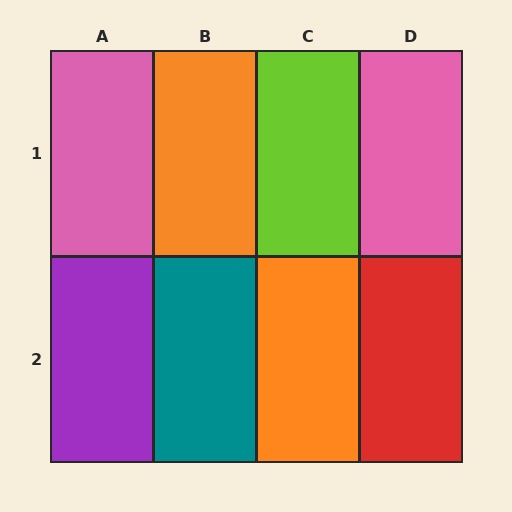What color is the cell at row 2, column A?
Purple.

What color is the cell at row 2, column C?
Orange.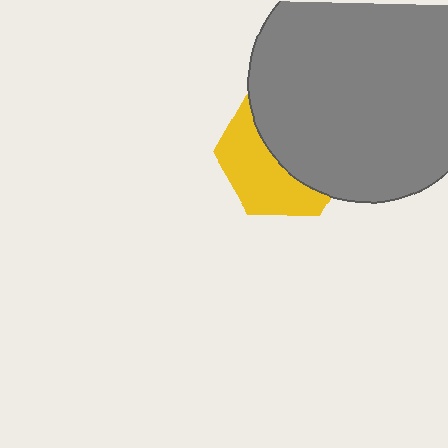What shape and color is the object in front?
The object in front is a gray circle.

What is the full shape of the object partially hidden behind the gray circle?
The partially hidden object is a yellow hexagon.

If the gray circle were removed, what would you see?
You would see the complete yellow hexagon.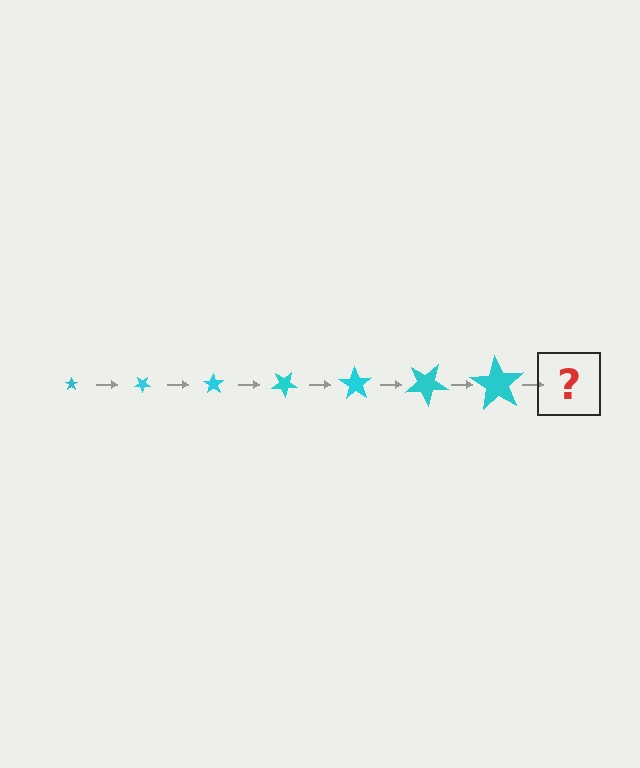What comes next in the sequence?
The next element should be a star, larger than the previous one and rotated 245 degrees from the start.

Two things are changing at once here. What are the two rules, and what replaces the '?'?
The two rules are that the star grows larger each step and it rotates 35 degrees each step. The '?' should be a star, larger than the previous one and rotated 245 degrees from the start.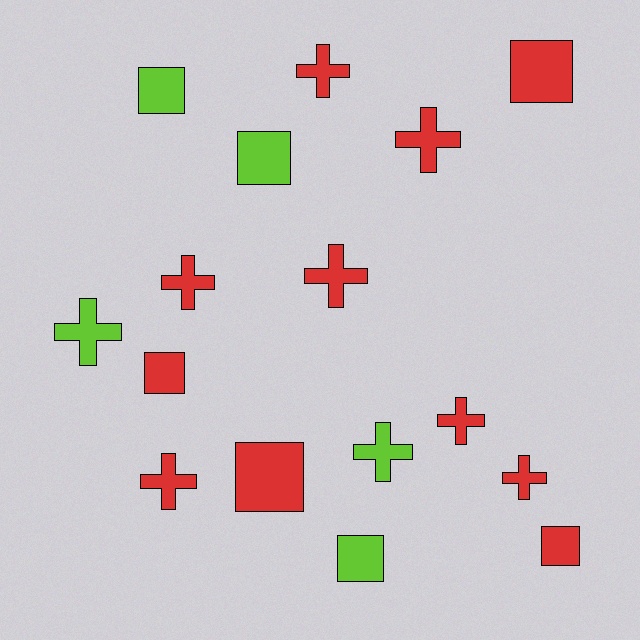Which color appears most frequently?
Red, with 11 objects.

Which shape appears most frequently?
Cross, with 9 objects.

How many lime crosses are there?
There are 2 lime crosses.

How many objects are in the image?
There are 16 objects.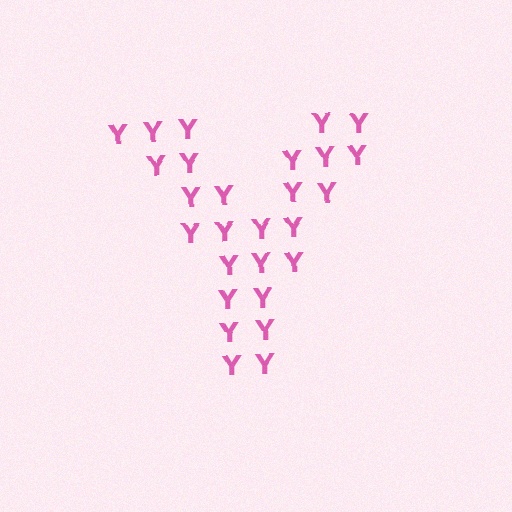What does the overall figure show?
The overall figure shows the letter Y.